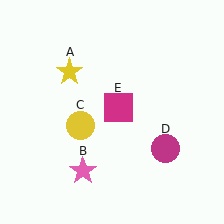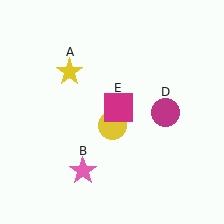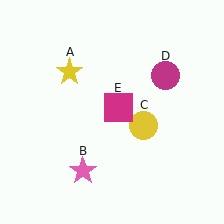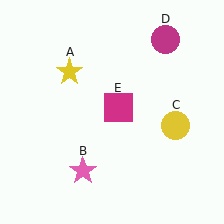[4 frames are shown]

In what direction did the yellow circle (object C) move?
The yellow circle (object C) moved right.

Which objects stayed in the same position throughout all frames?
Yellow star (object A) and pink star (object B) and magenta square (object E) remained stationary.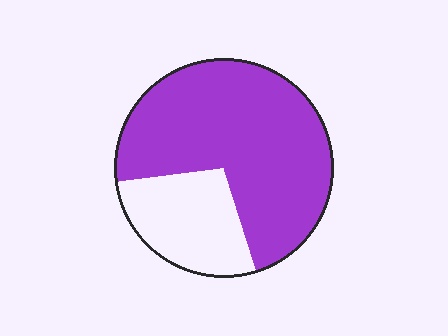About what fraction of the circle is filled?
About three quarters (3/4).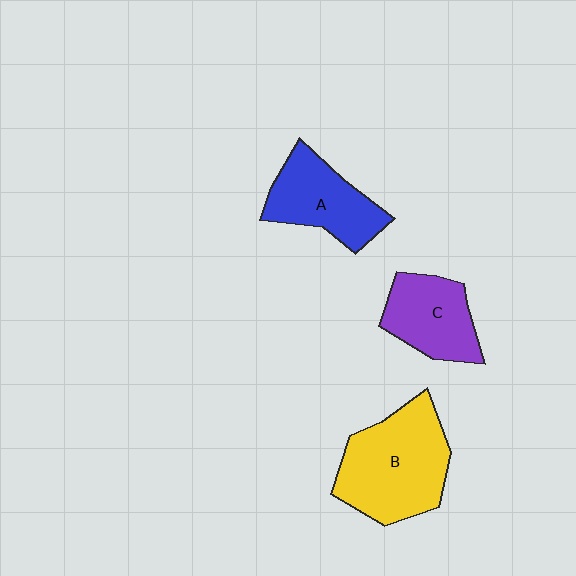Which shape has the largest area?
Shape B (yellow).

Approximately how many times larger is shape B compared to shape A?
Approximately 1.4 times.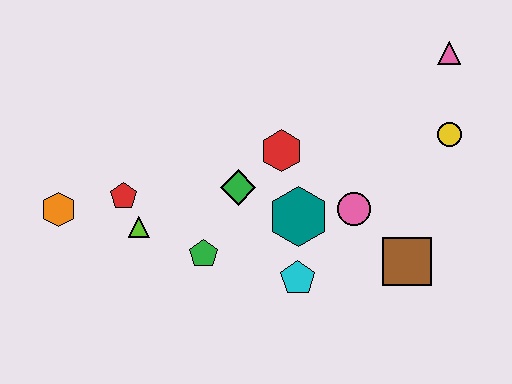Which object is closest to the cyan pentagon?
The teal hexagon is closest to the cyan pentagon.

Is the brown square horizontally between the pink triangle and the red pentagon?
Yes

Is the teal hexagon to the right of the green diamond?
Yes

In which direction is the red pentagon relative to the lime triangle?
The red pentagon is above the lime triangle.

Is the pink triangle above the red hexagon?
Yes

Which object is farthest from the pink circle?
The orange hexagon is farthest from the pink circle.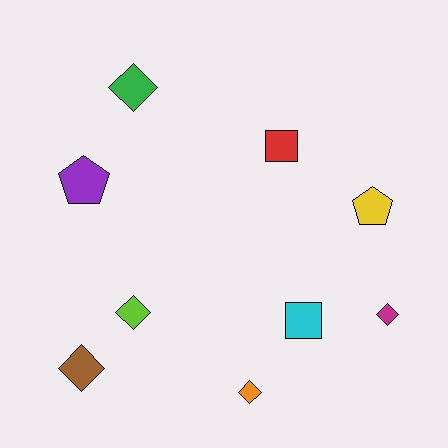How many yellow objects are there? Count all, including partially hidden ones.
There is 1 yellow object.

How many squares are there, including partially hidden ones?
There are 2 squares.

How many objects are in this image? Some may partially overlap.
There are 9 objects.